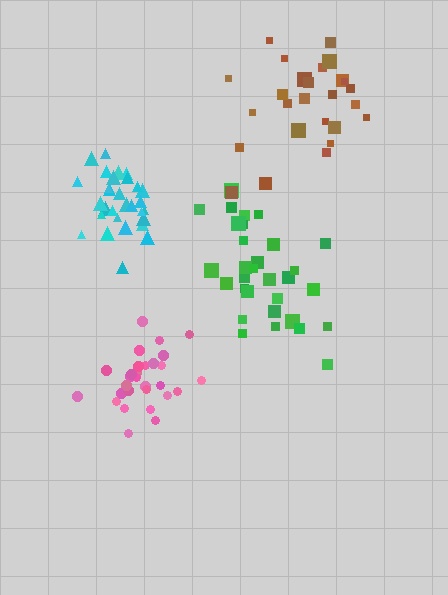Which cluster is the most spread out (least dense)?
Brown.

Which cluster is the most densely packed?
Cyan.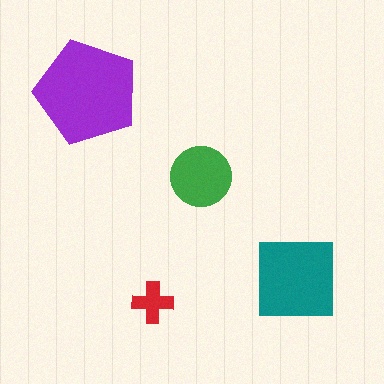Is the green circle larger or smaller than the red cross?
Larger.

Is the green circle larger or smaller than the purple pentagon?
Smaller.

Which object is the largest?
The purple pentagon.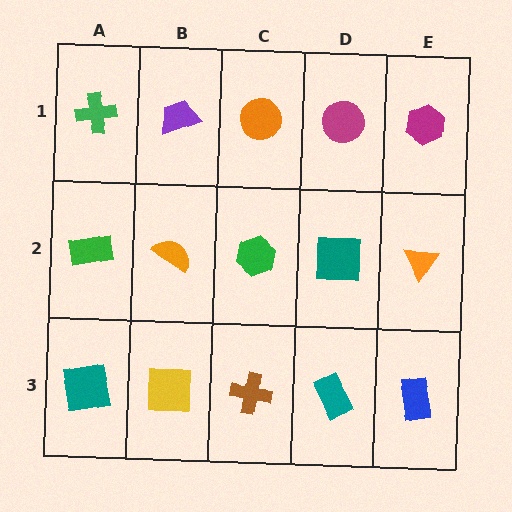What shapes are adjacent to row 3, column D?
A teal square (row 2, column D), a brown cross (row 3, column C), a blue rectangle (row 3, column E).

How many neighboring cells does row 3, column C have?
3.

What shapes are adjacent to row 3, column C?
A green hexagon (row 2, column C), a yellow square (row 3, column B), a teal rectangle (row 3, column D).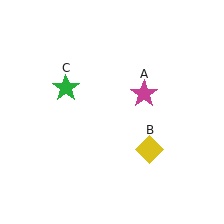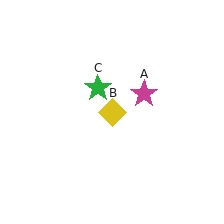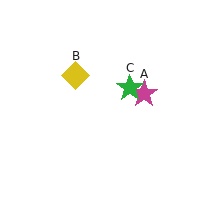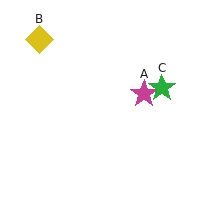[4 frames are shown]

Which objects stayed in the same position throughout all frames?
Magenta star (object A) remained stationary.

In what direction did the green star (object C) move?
The green star (object C) moved right.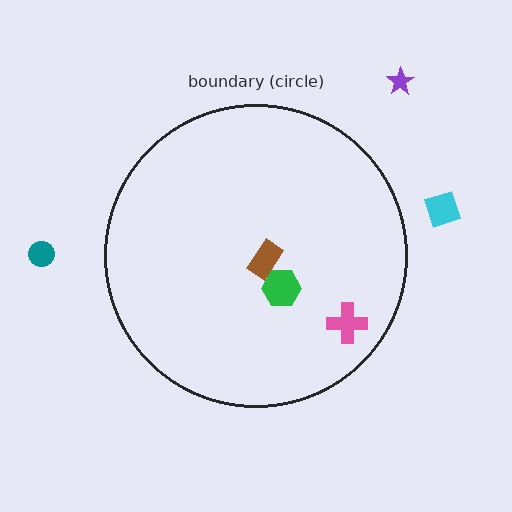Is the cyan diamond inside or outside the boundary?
Outside.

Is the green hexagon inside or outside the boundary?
Inside.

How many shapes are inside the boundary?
3 inside, 3 outside.